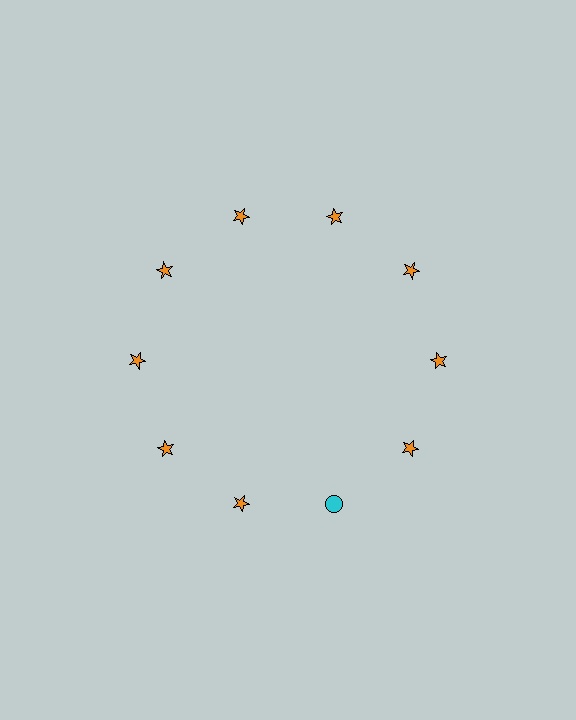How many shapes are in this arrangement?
There are 10 shapes arranged in a ring pattern.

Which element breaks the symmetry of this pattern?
The cyan circle at roughly the 5 o'clock position breaks the symmetry. All other shapes are orange stars.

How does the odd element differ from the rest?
It differs in both color (cyan instead of orange) and shape (circle instead of star).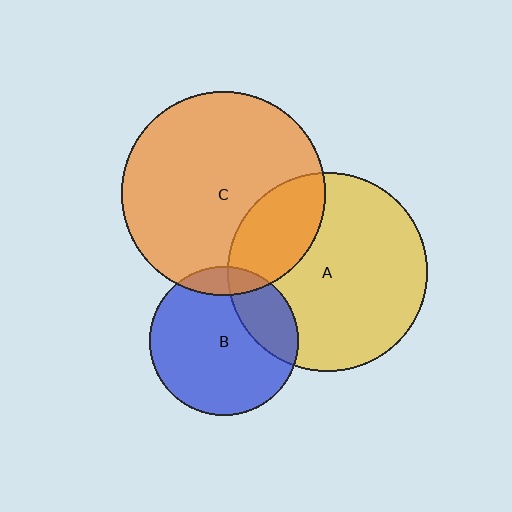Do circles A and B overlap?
Yes.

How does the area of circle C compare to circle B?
Approximately 1.9 times.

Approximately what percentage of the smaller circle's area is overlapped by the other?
Approximately 25%.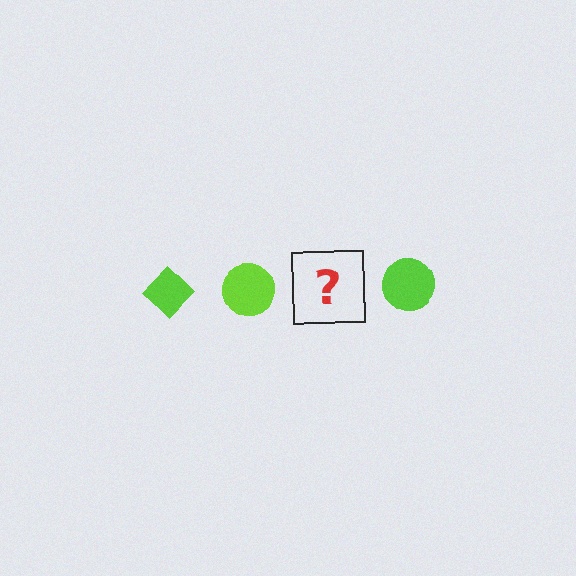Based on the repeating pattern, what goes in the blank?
The blank should be a lime diamond.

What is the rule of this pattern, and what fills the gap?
The rule is that the pattern cycles through diamond, circle shapes in lime. The gap should be filled with a lime diamond.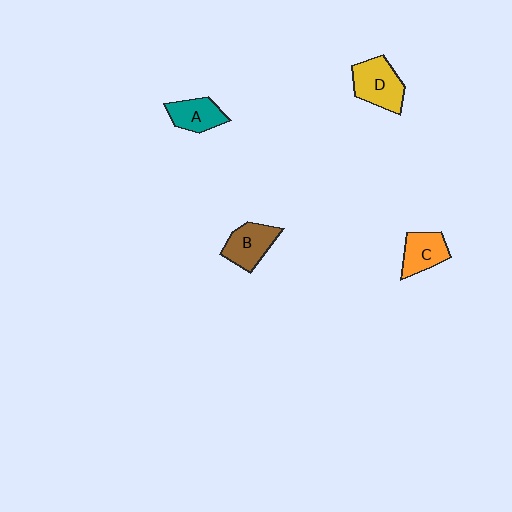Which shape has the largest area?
Shape D (yellow).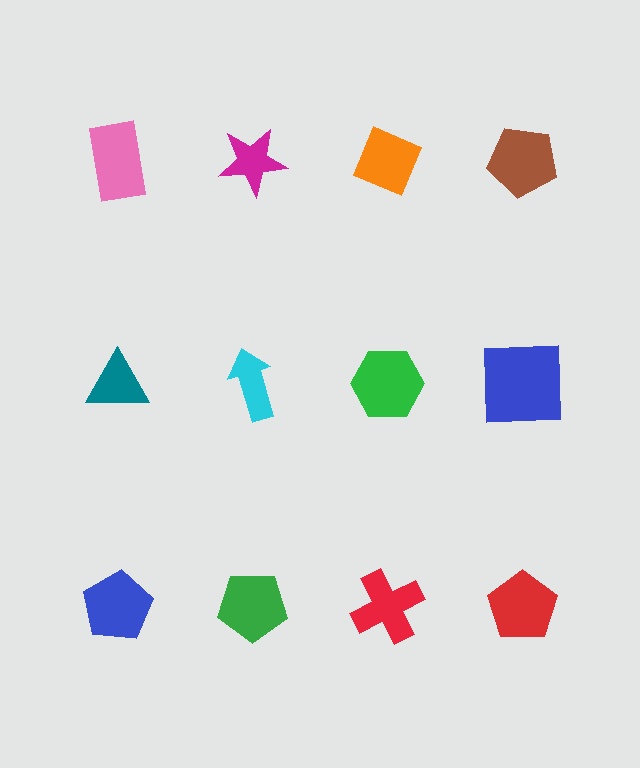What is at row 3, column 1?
A blue pentagon.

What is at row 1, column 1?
A pink rectangle.